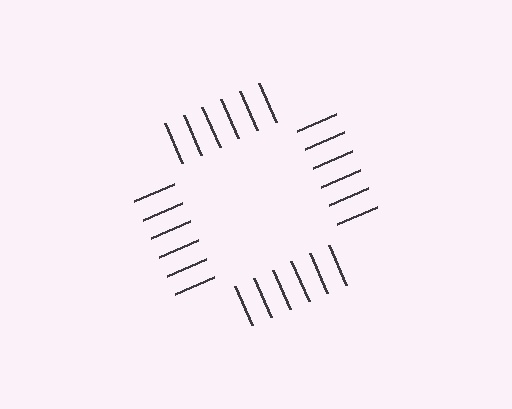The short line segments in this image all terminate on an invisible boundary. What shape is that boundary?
An illusory square — the line segments terminate on its edges but no continuous stroke is drawn.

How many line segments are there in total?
24 — 6 along each of the 4 edges.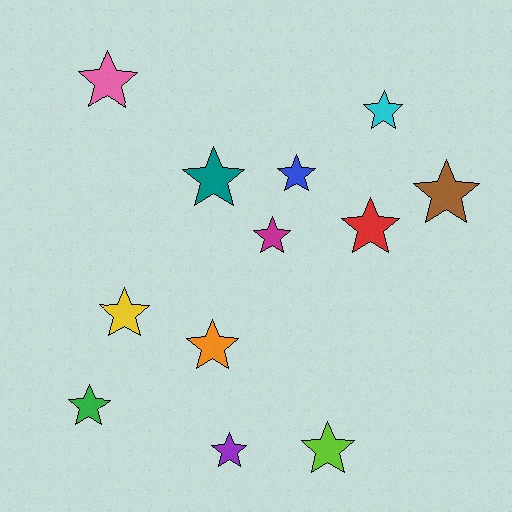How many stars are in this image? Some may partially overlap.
There are 12 stars.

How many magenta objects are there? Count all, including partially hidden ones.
There is 1 magenta object.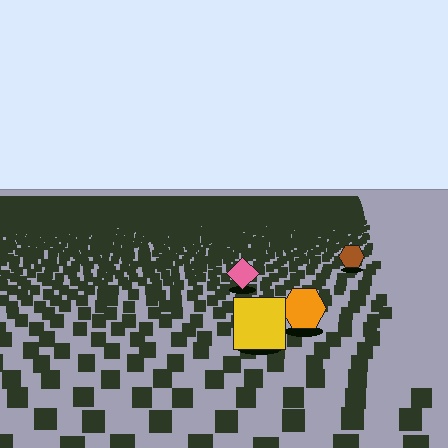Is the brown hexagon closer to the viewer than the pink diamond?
No. The pink diamond is closer — you can tell from the texture gradient: the ground texture is coarser near it.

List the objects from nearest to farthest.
From nearest to farthest: the yellow square, the orange hexagon, the pink diamond, the brown hexagon.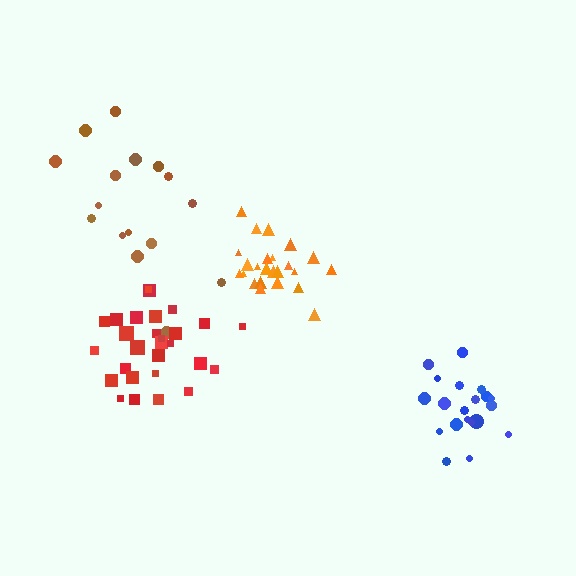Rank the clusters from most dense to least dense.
orange, blue, red, brown.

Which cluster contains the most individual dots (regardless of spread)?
Red (28).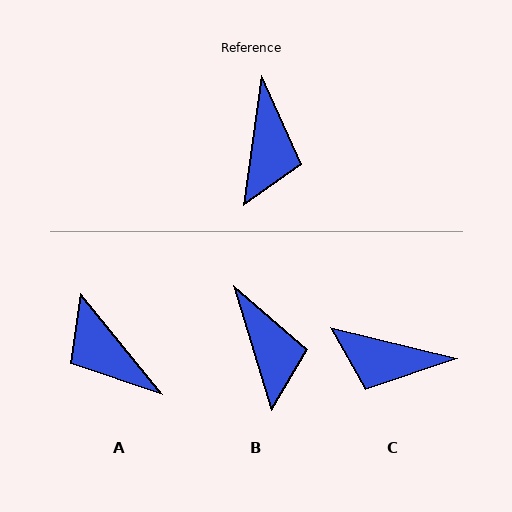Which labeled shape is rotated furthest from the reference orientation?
A, about 133 degrees away.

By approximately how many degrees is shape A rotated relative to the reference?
Approximately 133 degrees clockwise.